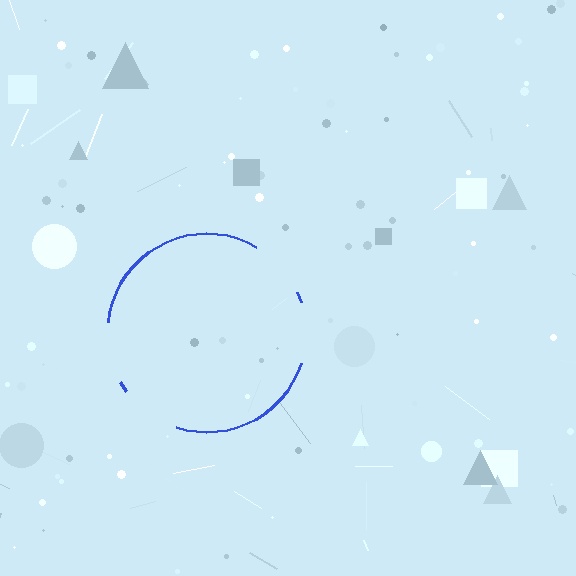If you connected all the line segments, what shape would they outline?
They would outline a circle.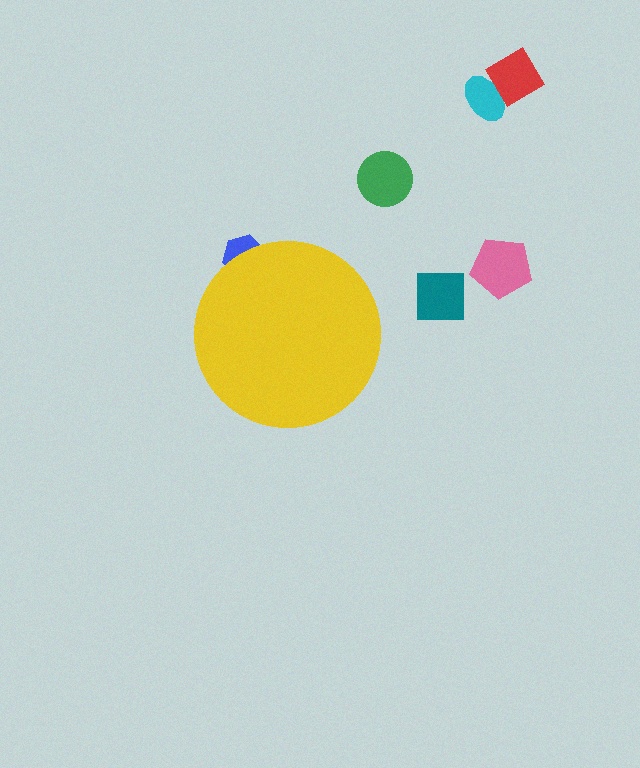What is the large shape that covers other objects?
A yellow circle.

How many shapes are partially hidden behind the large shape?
1 shape is partially hidden.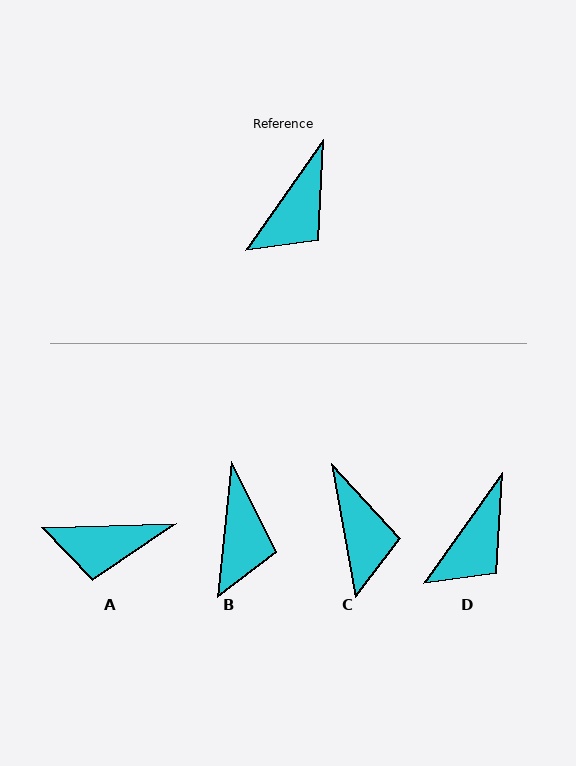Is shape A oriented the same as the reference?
No, it is off by about 53 degrees.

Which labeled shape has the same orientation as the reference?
D.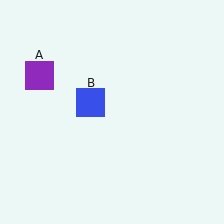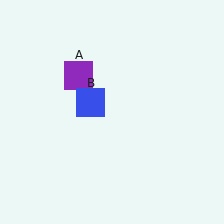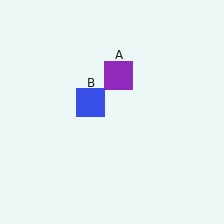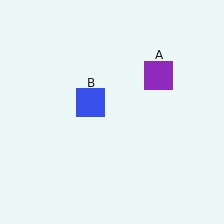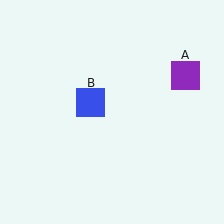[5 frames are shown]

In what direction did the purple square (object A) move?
The purple square (object A) moved right.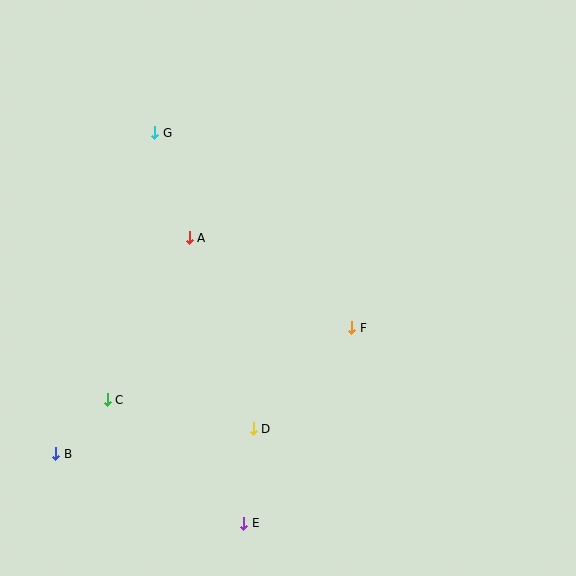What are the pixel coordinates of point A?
Point A is at (189, 238).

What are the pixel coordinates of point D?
Point D is at (253, 429).